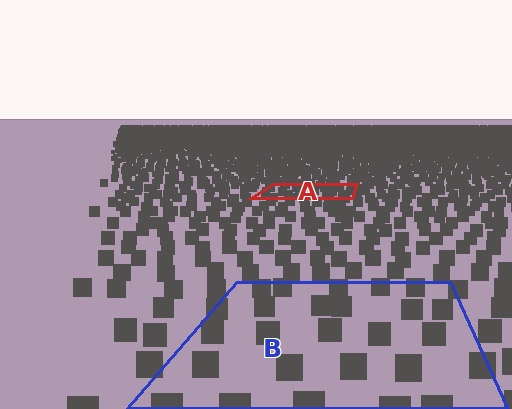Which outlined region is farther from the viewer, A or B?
Region A is farther from the viewer — the texture elements inside it appear smaller and more densely packed.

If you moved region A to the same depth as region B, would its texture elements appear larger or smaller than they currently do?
They would appear larger. At a closer depth, the same texture elements are projected at a bigger on-screen size.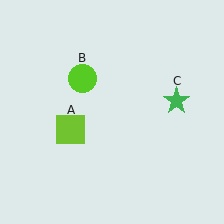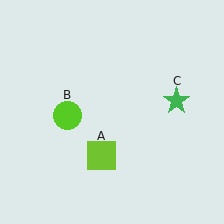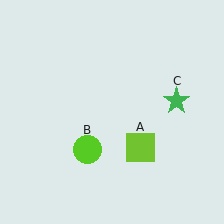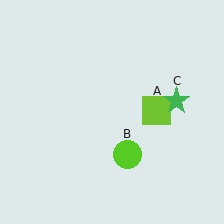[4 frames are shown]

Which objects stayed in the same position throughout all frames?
Green star (object C) remained stationary.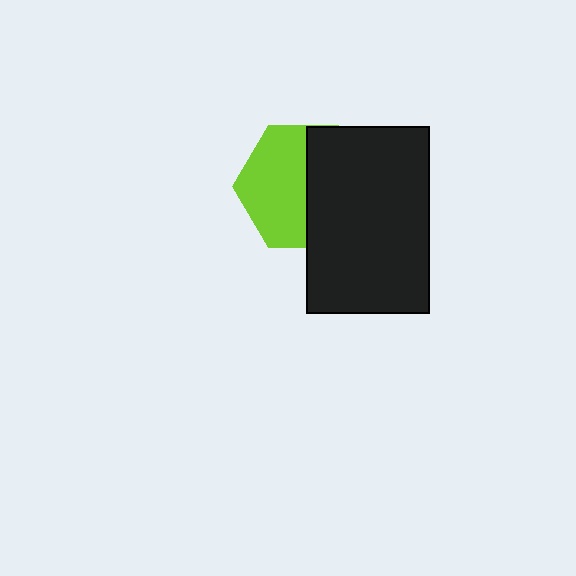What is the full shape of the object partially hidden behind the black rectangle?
The partially hidden object is a lime hexagon.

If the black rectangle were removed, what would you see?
You would see the complete lime hexagon.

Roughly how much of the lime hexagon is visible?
About half of it is visible (roughly 52%).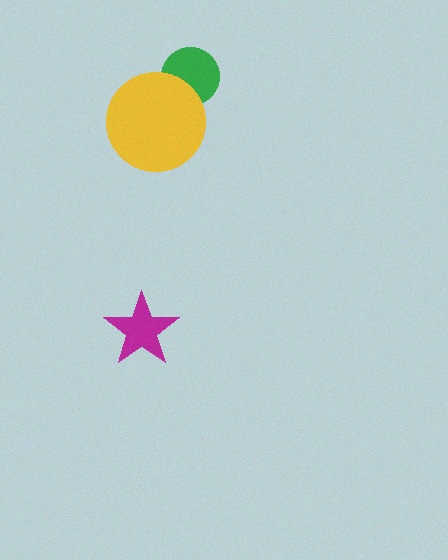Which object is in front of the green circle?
The yellow circle is in front of the green circle.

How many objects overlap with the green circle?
1 object overlaps with the green circle.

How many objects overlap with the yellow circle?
1 object overlaps with the yellow circle.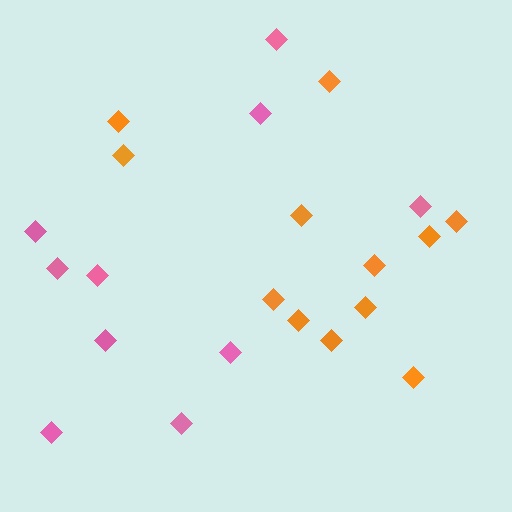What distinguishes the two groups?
There are 2 groups: one group of orange diamonds (12) and one group of pink diamonds (10).